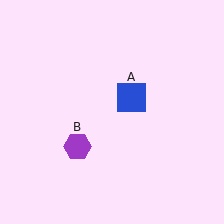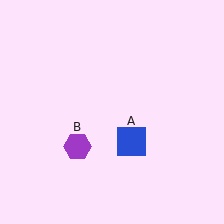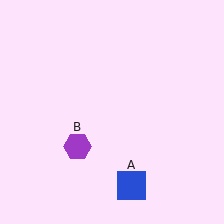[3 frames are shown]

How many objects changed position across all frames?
1 object changed position: blue square (object A).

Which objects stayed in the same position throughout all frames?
Purple hexagon (object B) remained stationary.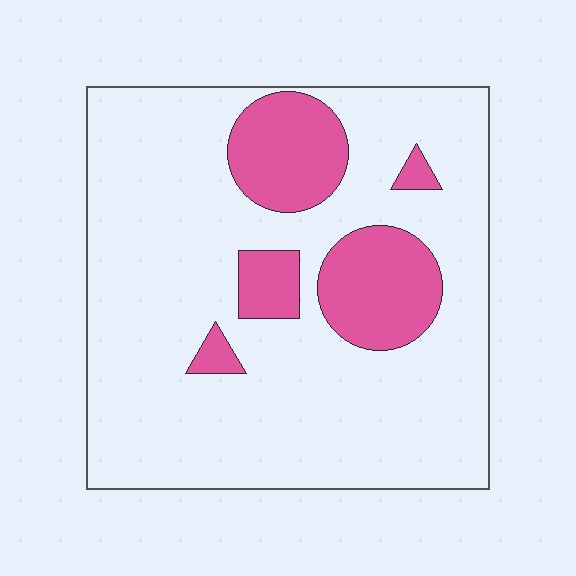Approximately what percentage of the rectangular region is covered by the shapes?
Approximately 20%.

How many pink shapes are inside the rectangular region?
5.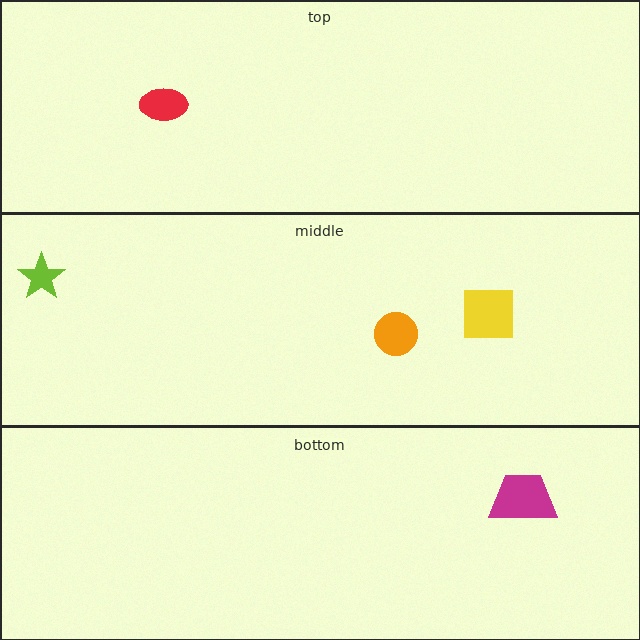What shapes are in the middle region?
The orange circle, the lime star, the yellow square.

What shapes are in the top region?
The red ellipse.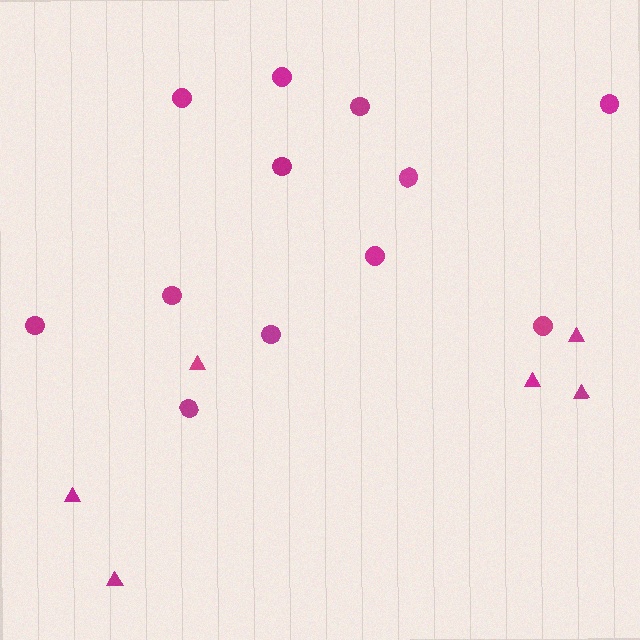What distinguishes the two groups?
There are 2 groups: one group of triangles (6) and one group of circles (12).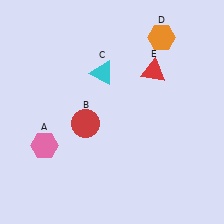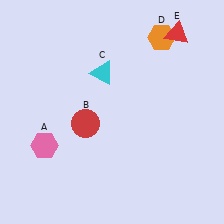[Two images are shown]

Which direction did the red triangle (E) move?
The red triangle (E) moved up.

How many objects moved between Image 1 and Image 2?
1 object moved between the two images.